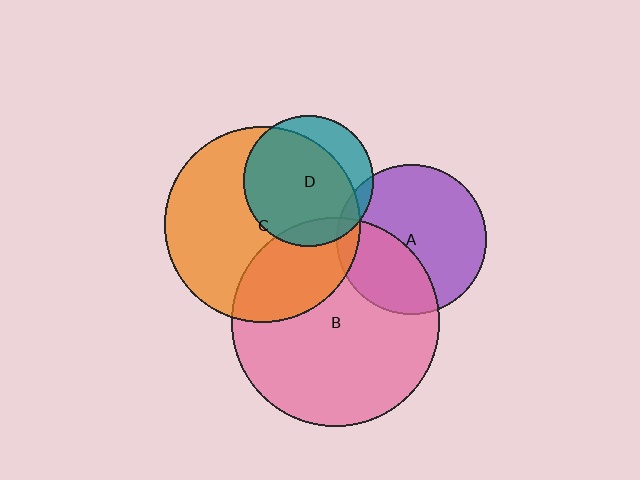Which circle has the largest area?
Circle B (pink).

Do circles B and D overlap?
Yes.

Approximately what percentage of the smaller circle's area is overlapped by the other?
Approximately 10%.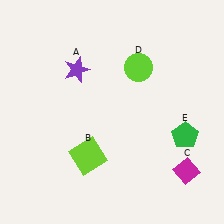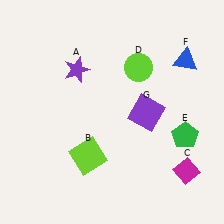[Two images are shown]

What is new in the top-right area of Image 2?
A blue triangle (F) was added in the top-right area of Image 2.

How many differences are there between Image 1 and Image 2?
There are 2 differences between the two images.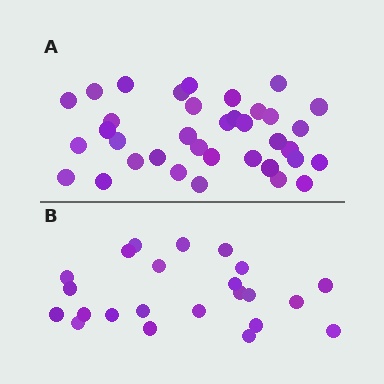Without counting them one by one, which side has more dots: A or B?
Region A (the top region) has more dots.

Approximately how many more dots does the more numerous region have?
Region A has approximately 15 more dots than region B.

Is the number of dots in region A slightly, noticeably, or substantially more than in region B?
Region A has substantially more. The ratio is roughly 1.6 to 1.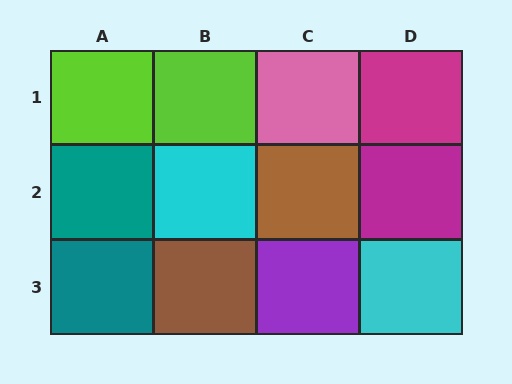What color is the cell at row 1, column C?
Pink.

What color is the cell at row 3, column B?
Brown.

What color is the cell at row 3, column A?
Teal.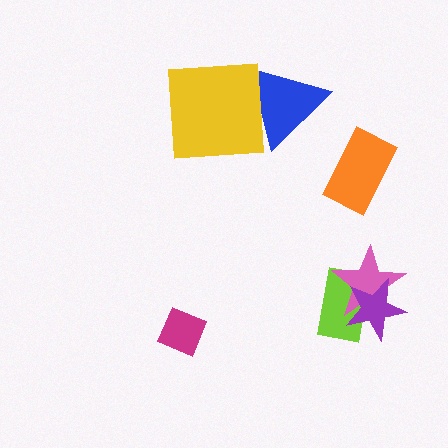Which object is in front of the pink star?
The purple star is in front of the pink star.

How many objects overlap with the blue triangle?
1 object overlaps with the blue triangle.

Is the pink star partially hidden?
Yes, it is partially covered by another shape.